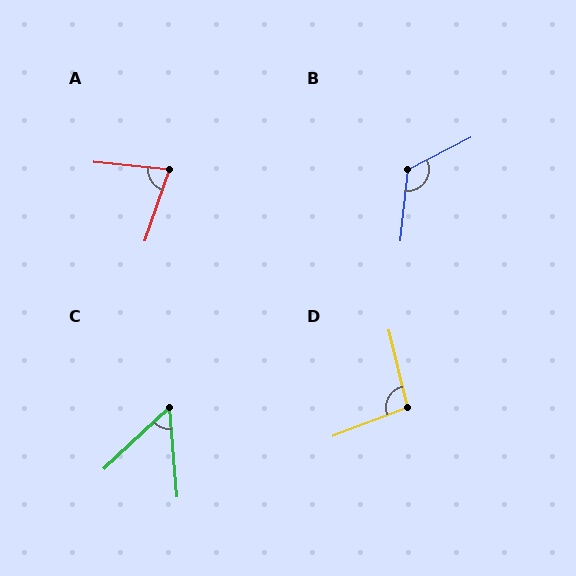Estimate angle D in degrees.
Approximately 98 degrees.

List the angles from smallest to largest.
C (52°), A (77°), D (98°), B (124°).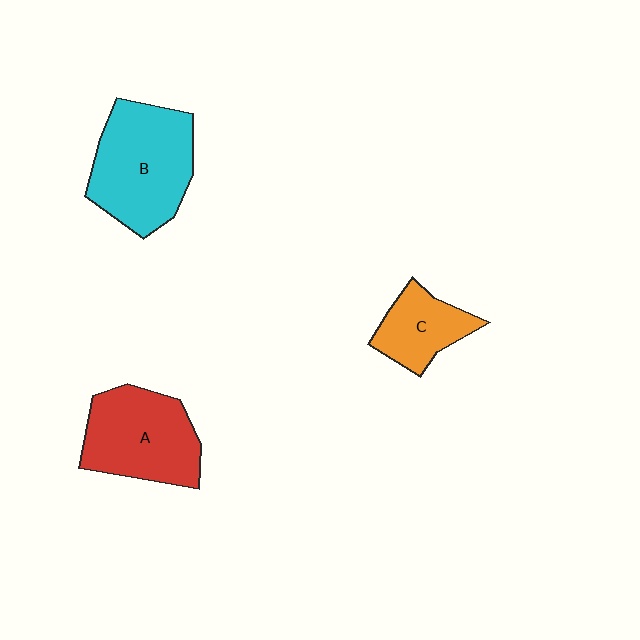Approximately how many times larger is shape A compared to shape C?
Approximately 1.7 times.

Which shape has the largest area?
Shape B (cyan).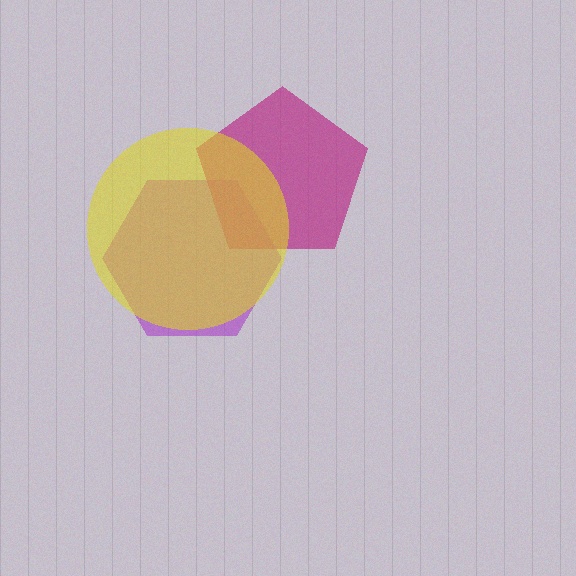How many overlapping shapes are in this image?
There are 3 overlapping shapes in the image.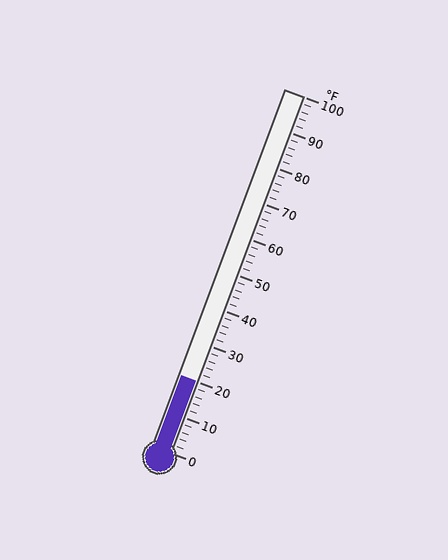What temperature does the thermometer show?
The thermometer shows approximately 20°F.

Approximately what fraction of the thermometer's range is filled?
The thermometer is filled to approximately 20% of its range.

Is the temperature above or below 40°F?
The temperature is below 40°F.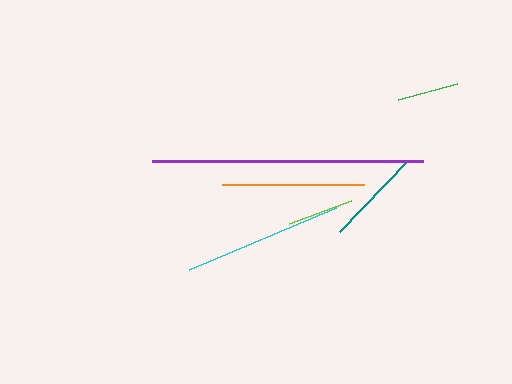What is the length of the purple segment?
The purple segment is approximately 271 pixels long.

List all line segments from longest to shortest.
From longest to shortest: purple, cyan, orange, teal, lime, green.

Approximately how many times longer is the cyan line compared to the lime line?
The cyan line is approximately 2.4 times the length of the lime line.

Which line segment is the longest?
The purple line is the longest at approximately 271 pixels.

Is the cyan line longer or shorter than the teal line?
The cyan line is longer than the teal line.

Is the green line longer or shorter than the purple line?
The purple line is longer than the green line.